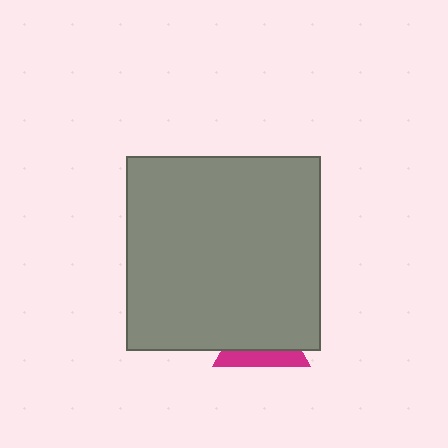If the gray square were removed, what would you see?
You would see the complete magenta triangle.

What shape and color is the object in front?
The object in front is a gray square.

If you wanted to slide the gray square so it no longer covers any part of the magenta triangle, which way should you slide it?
Slide it up — that is the most direct way to separate the two shapes.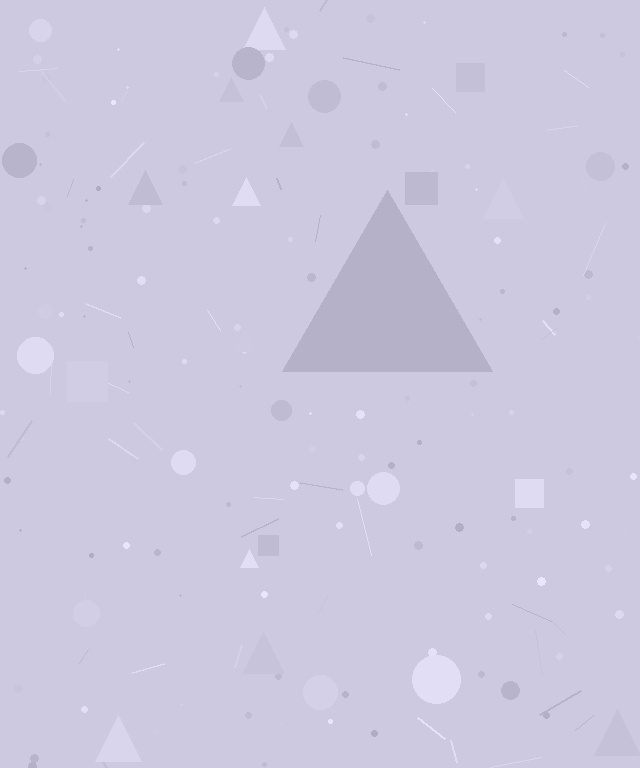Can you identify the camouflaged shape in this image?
The camouflaged shape is a triangle.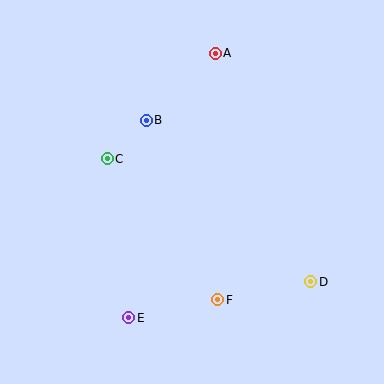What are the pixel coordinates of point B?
Point B is at (146, 120).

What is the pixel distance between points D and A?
The distance between D and A is 247 pixels.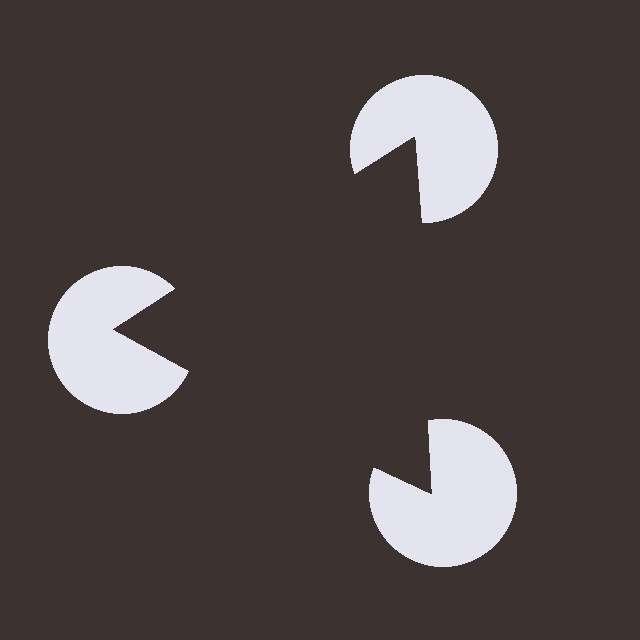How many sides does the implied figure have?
3 sides.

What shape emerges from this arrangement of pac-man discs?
An illusory triangle — its edges are inferred from the aligned wedge cuts in the pac-man discs, not physically drawn.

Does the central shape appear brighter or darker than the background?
It typically appears slightly darker than the background, even though no actual brightness change is drawn.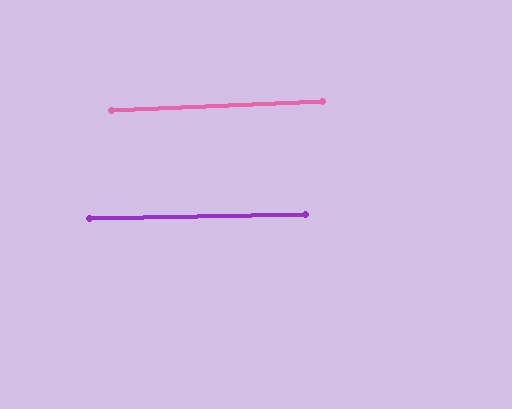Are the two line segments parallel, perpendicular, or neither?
Parallel — their directions differ by only 1.3°.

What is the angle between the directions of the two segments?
Approximately 1 degree.